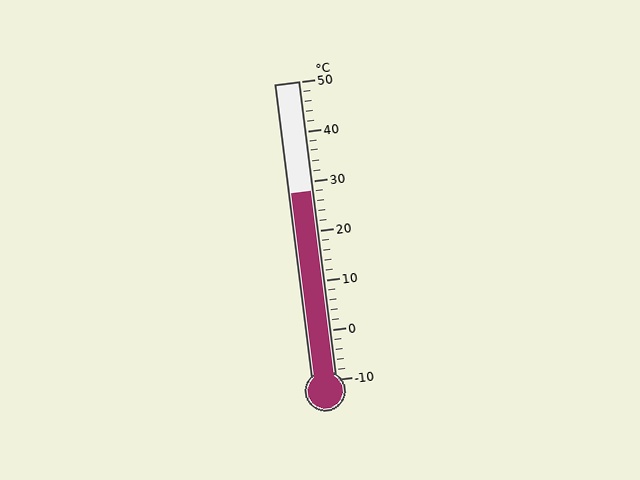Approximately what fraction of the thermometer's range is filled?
The thermometer is filled to approximately 65% of its range.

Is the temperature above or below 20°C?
The temperature is above 20°C.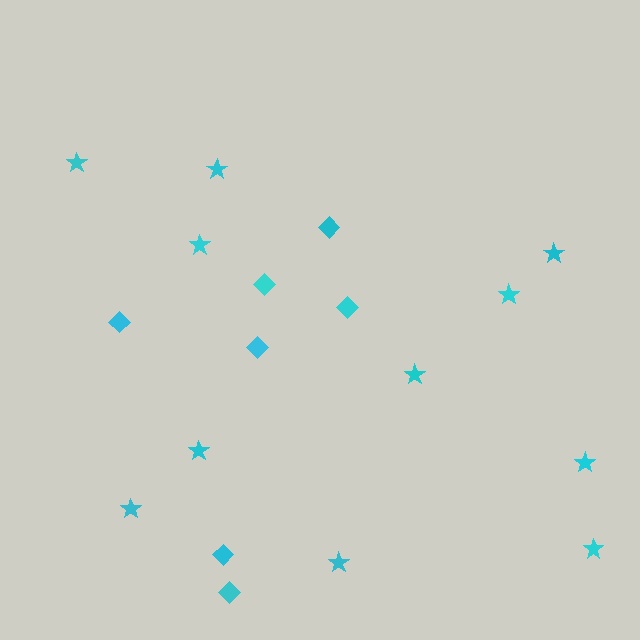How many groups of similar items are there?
There are 2 groups: one group of diamonds (7) and one group of stars (11).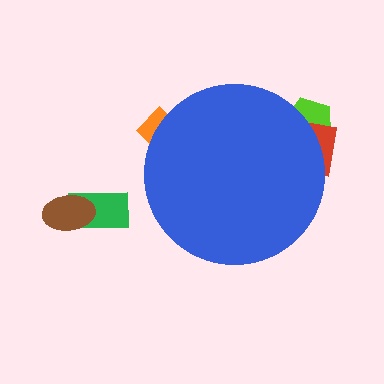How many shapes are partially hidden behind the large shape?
3 shapes are partially hidden.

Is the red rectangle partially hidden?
Yes, the red rectangle is partially hidden behind the blue circle.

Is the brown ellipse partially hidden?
No, the brown ellipse is fully visible.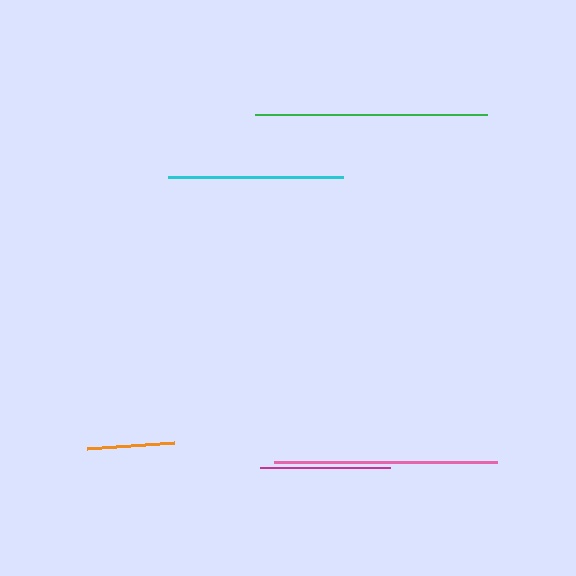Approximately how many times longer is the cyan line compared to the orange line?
The cyan line is approximately 2.0 times the length of the orange line.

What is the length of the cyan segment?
The cyan segment is approximately 174 pixels long.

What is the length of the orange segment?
The orange segment is approximately 87 pixels long.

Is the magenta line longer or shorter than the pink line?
The pink line is longer than the magenta line.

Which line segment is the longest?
The green line is the longest at approximately 232 pixels.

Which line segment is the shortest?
The orange line is the shortest at approximately 87 pixels.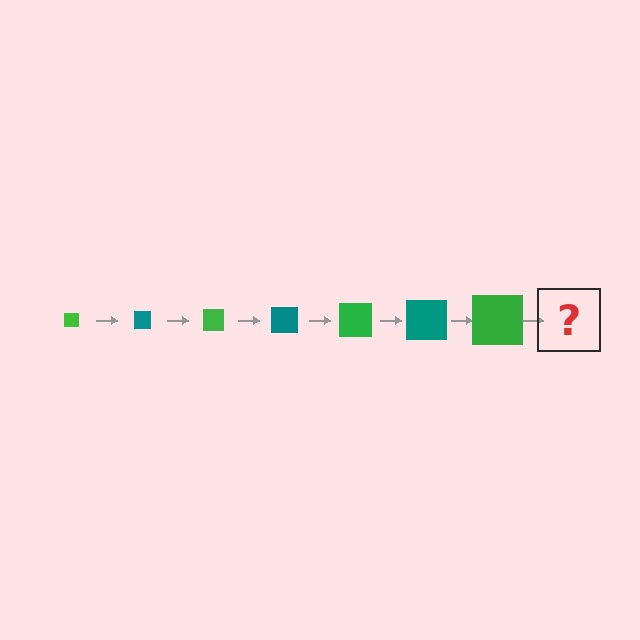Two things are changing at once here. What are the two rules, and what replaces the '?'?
The two rules are that the square grows larger each step and the color cycles through green and teal. The '?' should be a teal square, larger than the previous one.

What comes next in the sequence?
The next element should be a teal square, larger than the previous one.